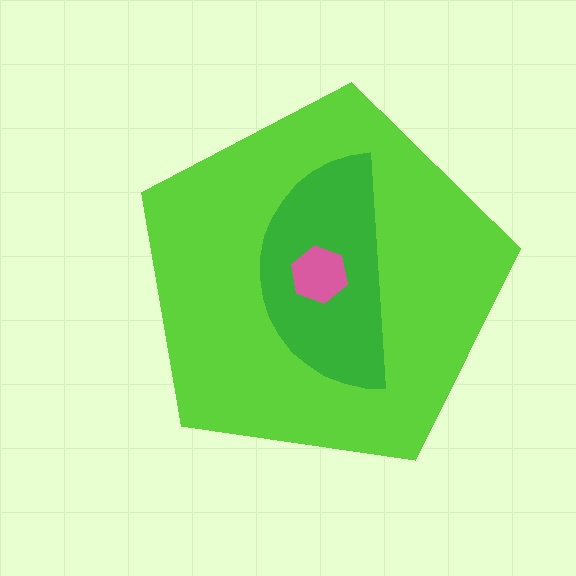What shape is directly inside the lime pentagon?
The green semicircle.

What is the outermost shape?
The lime pentagon.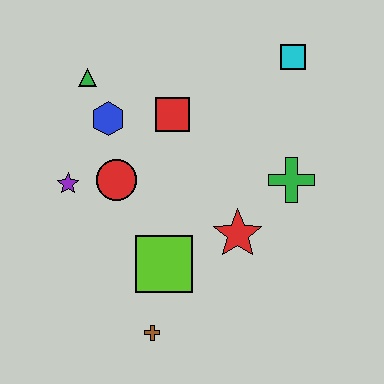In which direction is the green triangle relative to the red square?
The green triangle is to the left of the red square.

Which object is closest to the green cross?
The red star is closest to the green cross.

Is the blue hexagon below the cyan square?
Yes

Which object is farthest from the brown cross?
The cyan square is farthest from the brown cross.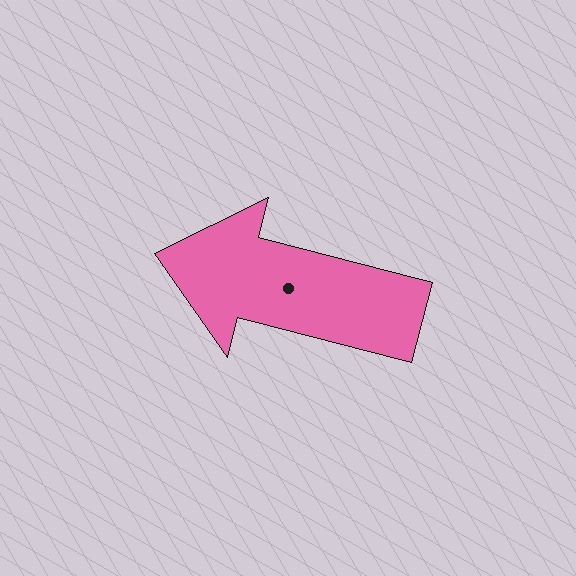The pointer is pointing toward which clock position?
Roughly 9 o'clock.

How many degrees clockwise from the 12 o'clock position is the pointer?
Approximately 285 degrees.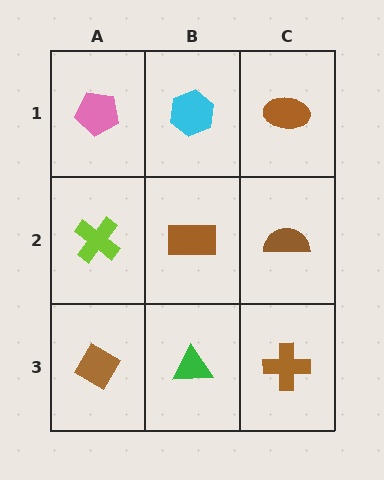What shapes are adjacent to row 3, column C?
A brown semicircle (row 2, column C), a green triangle (row 3, column B).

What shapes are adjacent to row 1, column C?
A brown semicircle (row 2, column C), a cyan hexagon (row 1, column B).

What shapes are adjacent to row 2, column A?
A pink pentagon (row 1, column A), a brown diamond (row 3, column A), a brown rectangle (row 2, column B).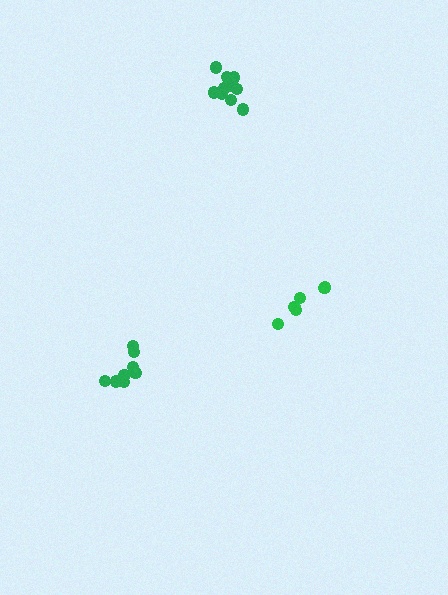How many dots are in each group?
Group 1: 6 dots, Group 2: 10 dots, Group 3: 8 dots (24 total).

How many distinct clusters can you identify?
There are 3 distinct clusters.